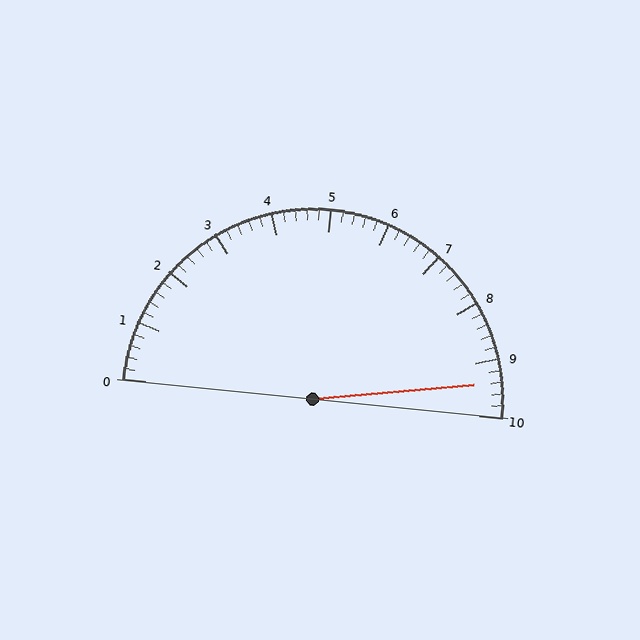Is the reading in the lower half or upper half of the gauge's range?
The reading is in the upper half of the range (0 to 10).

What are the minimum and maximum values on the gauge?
The gauge ranges from 0 to 10.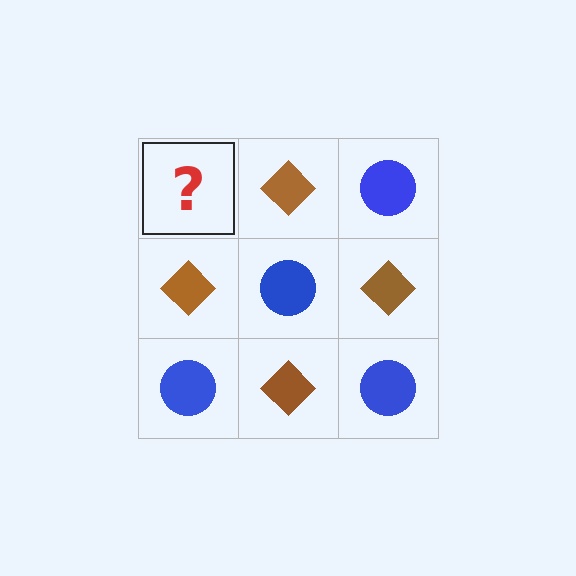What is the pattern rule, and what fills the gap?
The rule is that it alternates blue circle and brown diamond in a checkerboard pattern. The gap should be filled with a blue circle.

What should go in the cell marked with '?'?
The missing cell should contain a blue circle.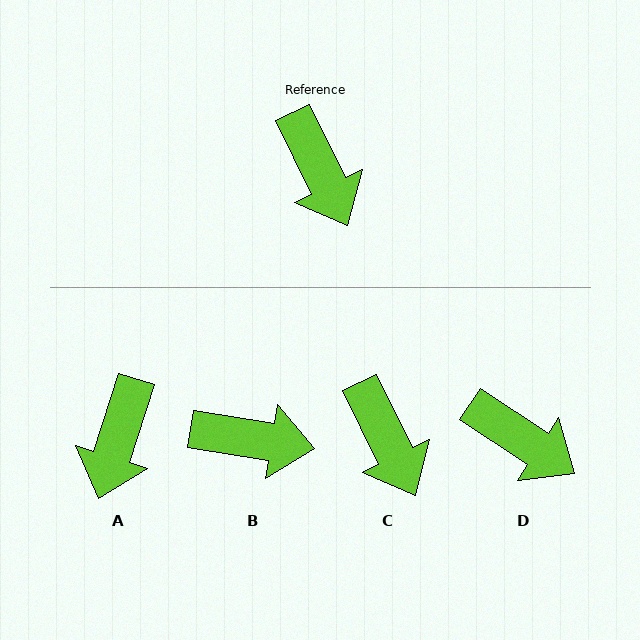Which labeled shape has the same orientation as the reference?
C.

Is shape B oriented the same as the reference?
No, it is off by about 55 degrees.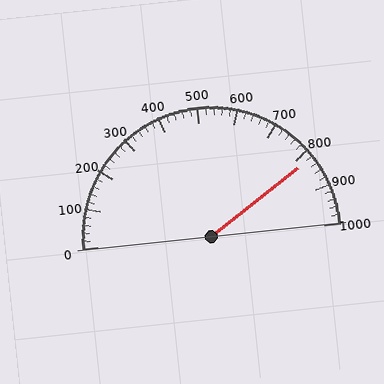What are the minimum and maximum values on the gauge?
The gauge ranges from 0 to 1000.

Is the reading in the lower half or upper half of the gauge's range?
The reading is in the upper half of the range (0 to 1000).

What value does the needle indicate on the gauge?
The needle indicates approximately 820.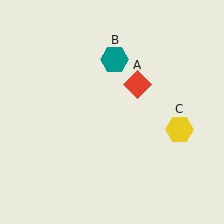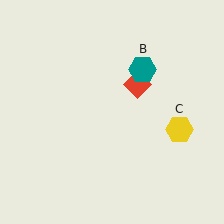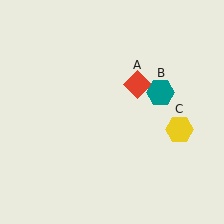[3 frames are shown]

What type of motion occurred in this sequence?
The teal hexagon (object B) rotated clockwise around the center of the scene.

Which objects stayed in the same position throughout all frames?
Red diamond (object A) and yellow hexagon (object C) remained stationary.